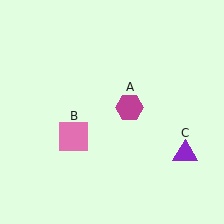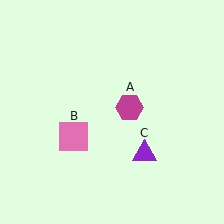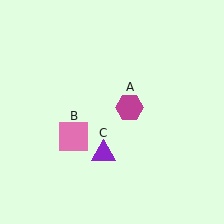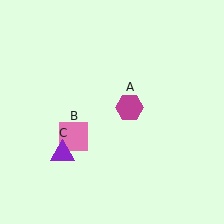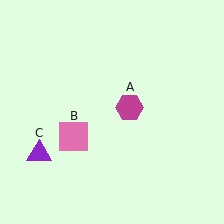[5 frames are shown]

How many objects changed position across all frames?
1 object changed position: purple triangle (object C).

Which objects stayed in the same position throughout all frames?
Magenta hexagon (object A) and pink square (object B) remained stationary.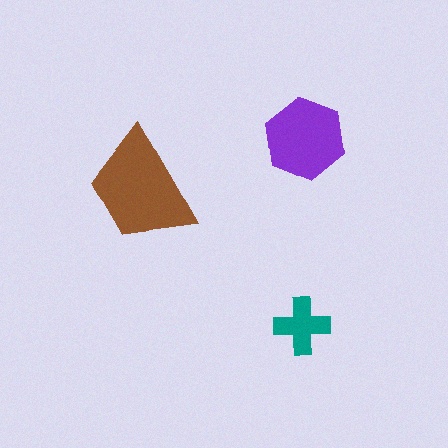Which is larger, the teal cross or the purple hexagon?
The purple hexagon.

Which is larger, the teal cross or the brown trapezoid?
The brown trapezoid.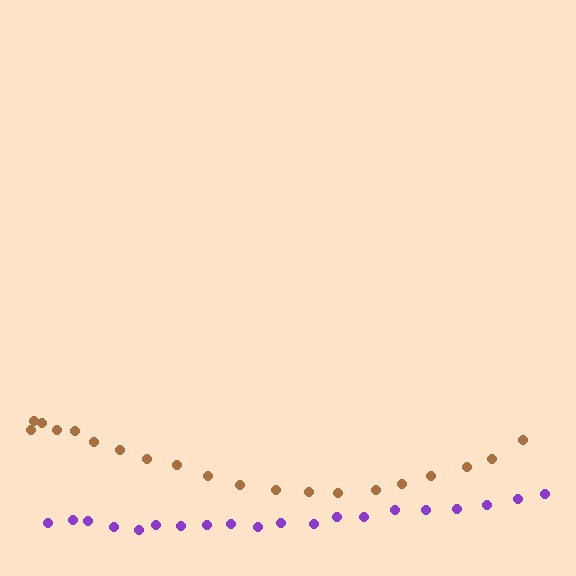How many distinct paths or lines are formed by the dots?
There are 2 distinct paths.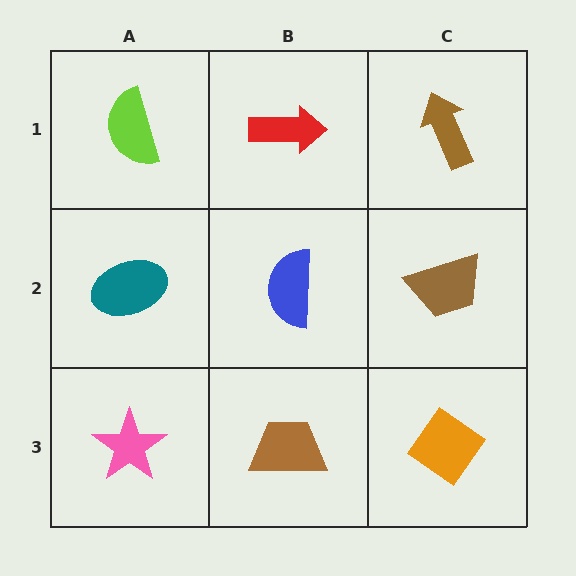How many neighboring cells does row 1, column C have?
2.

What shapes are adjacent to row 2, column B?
A red arrow (row 1, column B), a brown trapezoid (row 3, column B), a teal ellipse (row 2, column A), a brown trapezoid (row 2, column C).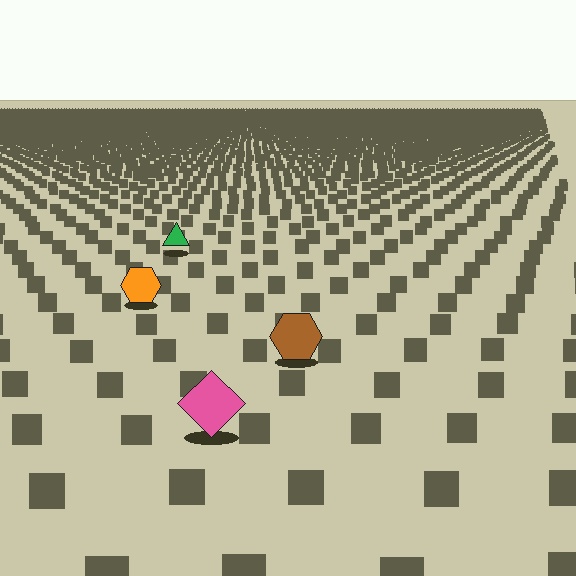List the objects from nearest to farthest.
From nearest to farthest: the pink diamond, the brown hexagon, the orange hexagon, the green triangle.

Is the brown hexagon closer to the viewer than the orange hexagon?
Yes. The brown hexagon is closer — you can tell from the texture gradient: the ground texture is coarser near it.